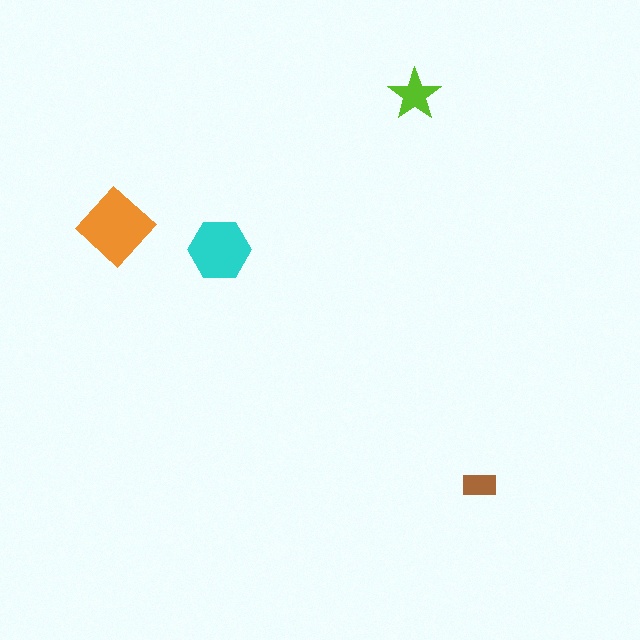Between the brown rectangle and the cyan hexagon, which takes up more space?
The cyan hexagon.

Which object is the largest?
The orange diamond.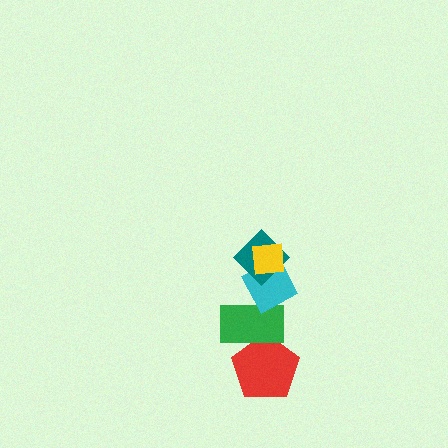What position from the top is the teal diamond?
The teal diamond is 2nd from the top.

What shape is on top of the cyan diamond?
The teal diamond is on top of the cyan diamond.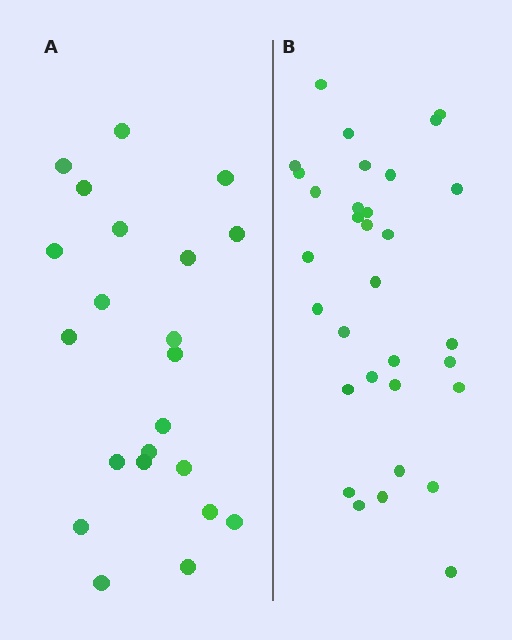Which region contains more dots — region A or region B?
Region B (the right region) has more dots.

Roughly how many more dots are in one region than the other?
Region B has roughly 10 or so more dots than region A.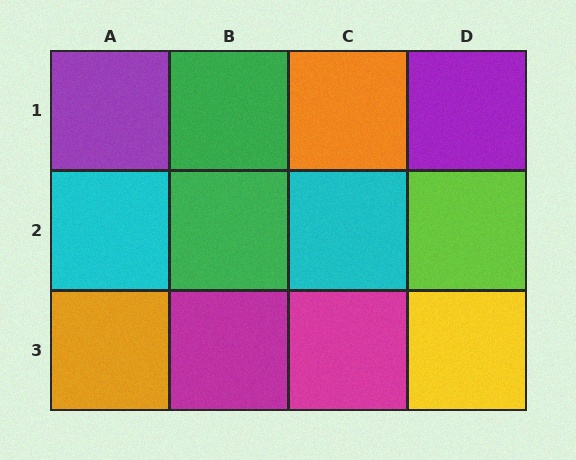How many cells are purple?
2 cells are purple.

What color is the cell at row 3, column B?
Magenta.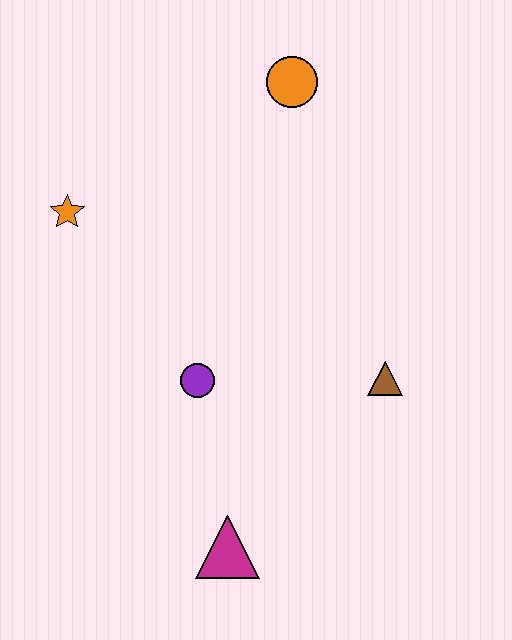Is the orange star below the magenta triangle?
No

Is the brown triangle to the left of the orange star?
No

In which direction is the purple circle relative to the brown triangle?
The purple circle is to the left of the brown triangle.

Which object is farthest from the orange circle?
The magenta triangle is farthest from the orange circle.